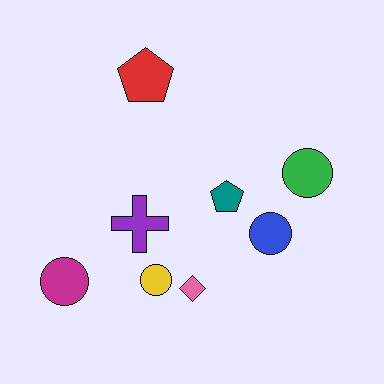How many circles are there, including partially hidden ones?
There are 4 circles.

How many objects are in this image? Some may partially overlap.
There are 8 objects.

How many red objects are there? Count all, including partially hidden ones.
There is 1 red object.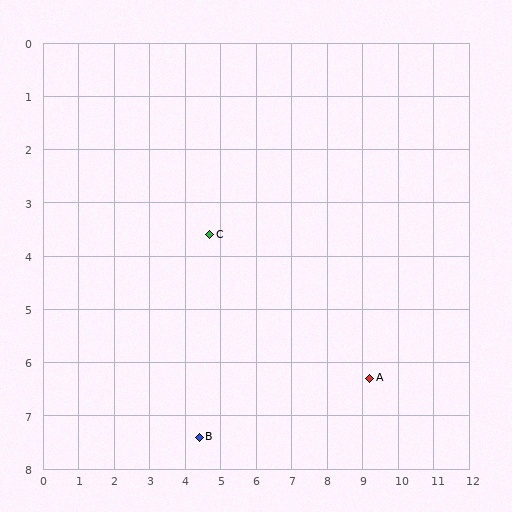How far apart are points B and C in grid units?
Points B and C are about 3.8 grid units apart.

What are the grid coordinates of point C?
Point C is at approximately (4.7, 3.6).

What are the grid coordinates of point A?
Point A is at approximately (9.2, 6.3).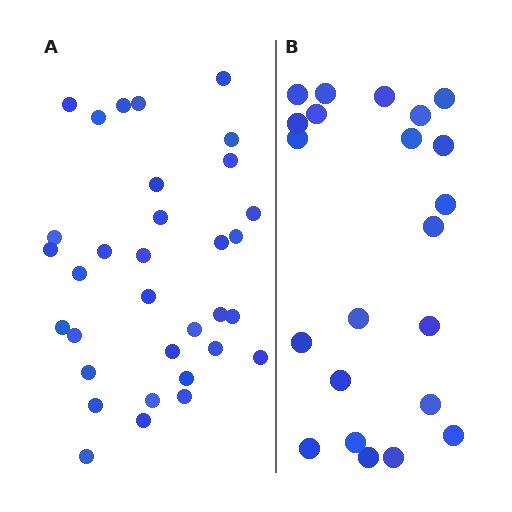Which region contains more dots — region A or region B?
Region A (the left region) has more dots.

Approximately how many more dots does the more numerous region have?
Region A has roughly 12 or so more dots than region B.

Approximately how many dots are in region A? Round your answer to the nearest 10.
About 30 dots. (The exact count is 33, which rounds to 30.)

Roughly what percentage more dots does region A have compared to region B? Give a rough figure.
About 50% more.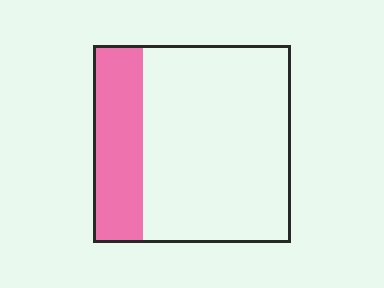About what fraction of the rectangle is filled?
About one quarter (1/4).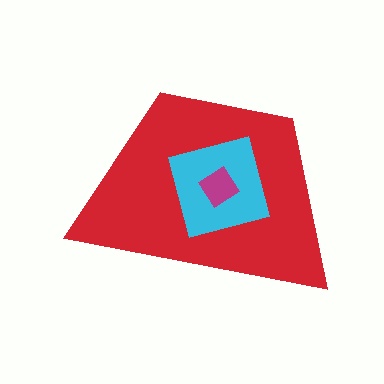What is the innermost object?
The magenta diamond.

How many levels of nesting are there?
3.